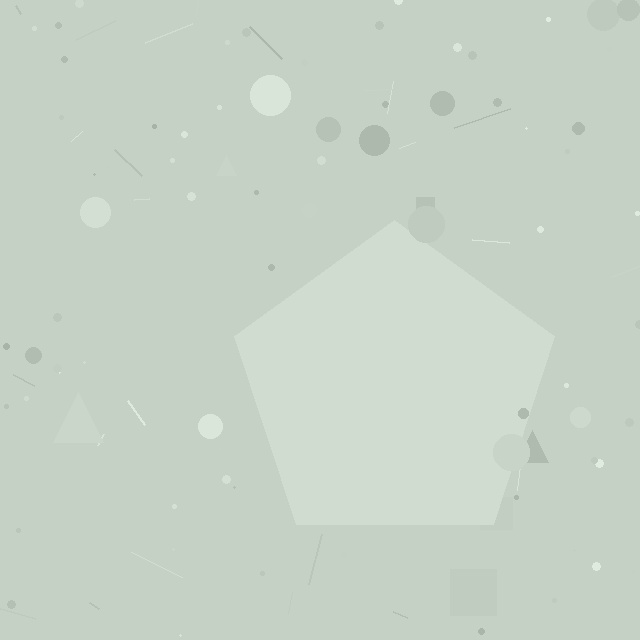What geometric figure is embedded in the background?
A pentagon is embedded in the background.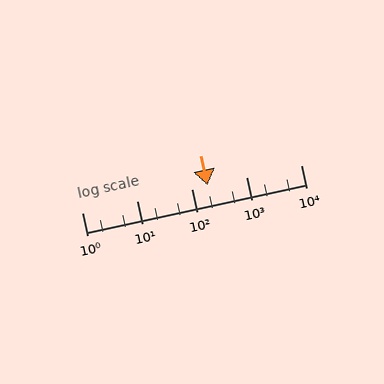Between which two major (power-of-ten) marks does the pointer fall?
The pointer is between 100 and 1000.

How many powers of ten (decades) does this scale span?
The scale spans 4 decades, from 1 to 10000.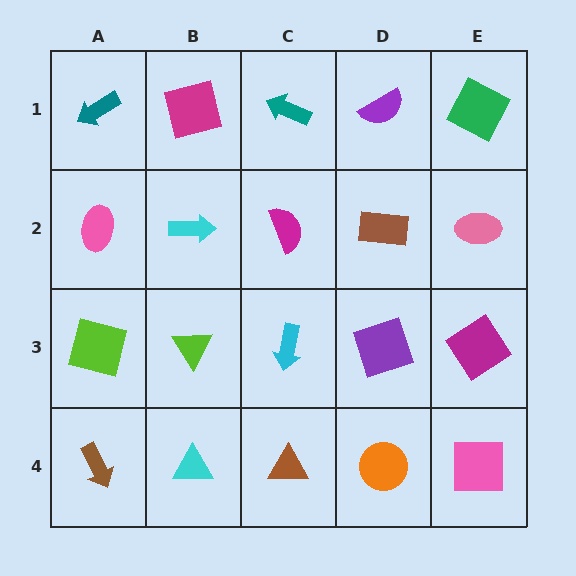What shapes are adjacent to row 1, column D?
A brown rectangle (row 2, column D), a teal arrow (row 1, column C), a green square (row 1, column E).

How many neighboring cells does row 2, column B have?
4.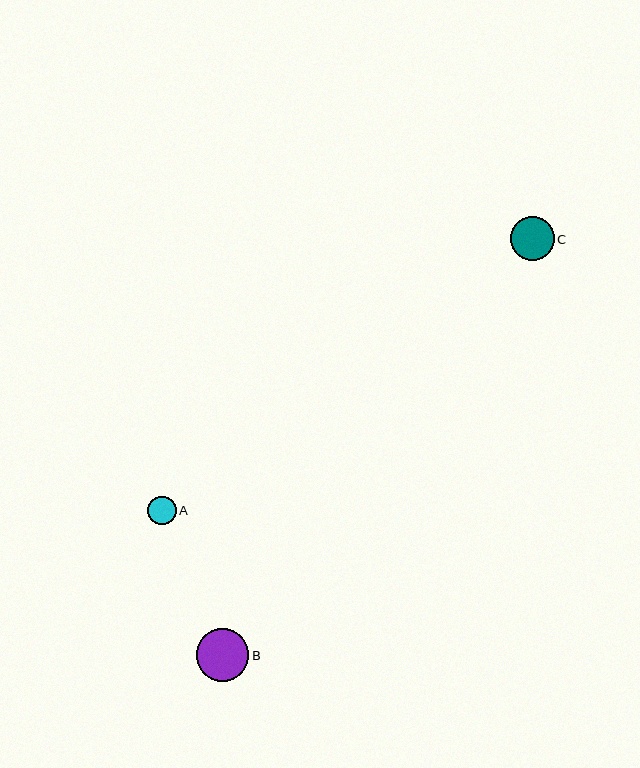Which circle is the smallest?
Circle A is the smallest with a size of approximately 29 pixels.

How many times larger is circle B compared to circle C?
Circle B is approximately 1.2 times the size of circle C.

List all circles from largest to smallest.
From largest to smallest: B, C, A.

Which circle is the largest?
Circle B is the largest with a size of approximately 53 pixels.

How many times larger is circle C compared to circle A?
Circle C is approximately 1.5 times the size of circle A.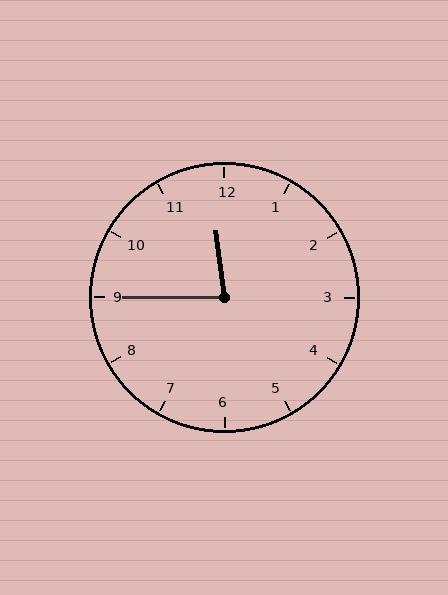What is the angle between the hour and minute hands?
Approximately 82 degrees.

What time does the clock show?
11:45.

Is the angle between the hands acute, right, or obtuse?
It is acute.